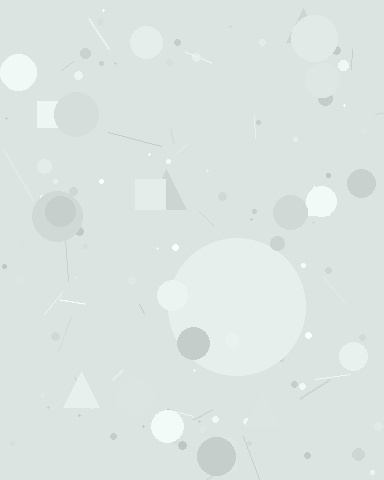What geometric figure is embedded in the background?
A circle is embedded in the background.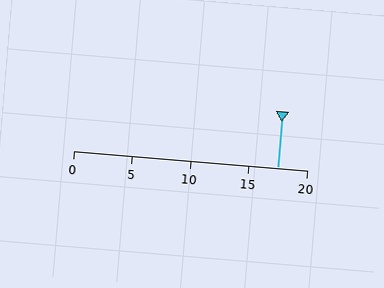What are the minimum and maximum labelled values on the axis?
The axis runs from 0 to 20.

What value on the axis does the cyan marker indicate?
The marker indicates approximately 17.5.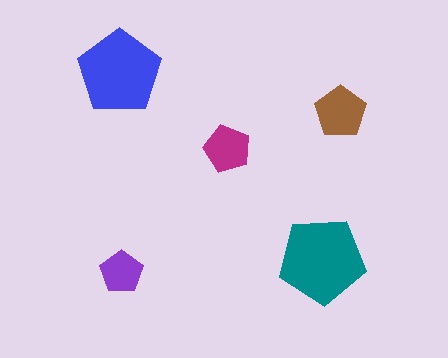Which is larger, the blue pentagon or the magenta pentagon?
The blue one.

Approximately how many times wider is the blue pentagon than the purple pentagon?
About 2 times wider.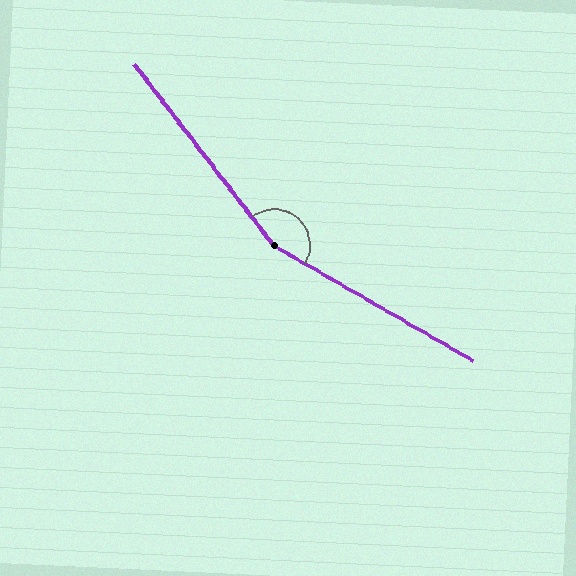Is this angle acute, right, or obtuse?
It is obtuse.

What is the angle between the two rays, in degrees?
Approximately 158 degrees.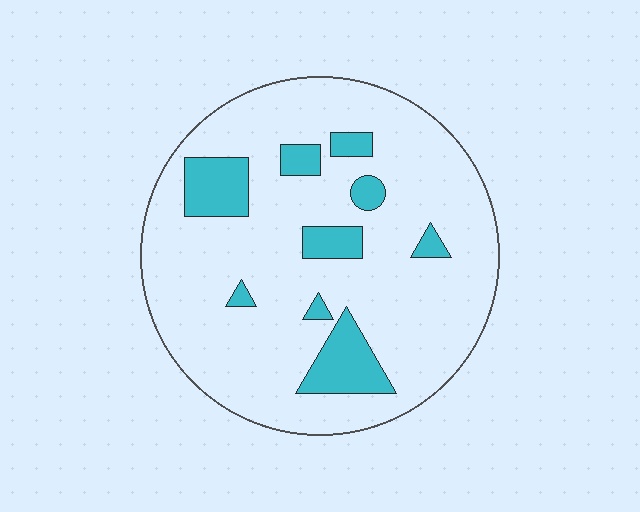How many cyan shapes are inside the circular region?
9.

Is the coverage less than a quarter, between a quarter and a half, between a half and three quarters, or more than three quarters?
Less than a quarter.